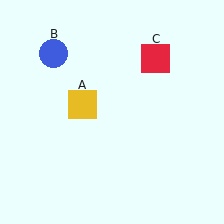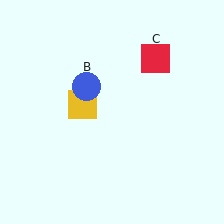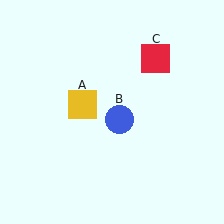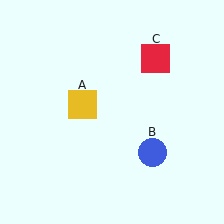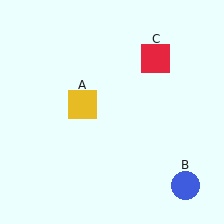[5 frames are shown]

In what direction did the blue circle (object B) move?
The blue circle (object B) moved down and to the right.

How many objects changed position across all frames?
1 object changed position: blue circle (object B).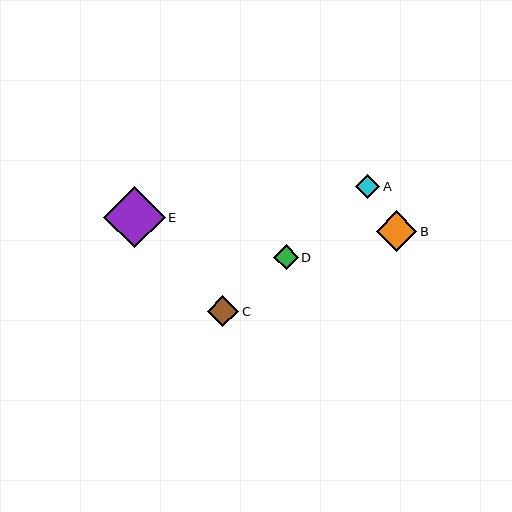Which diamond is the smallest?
Diamond A is the smallest with a size of approximately 24 pixels.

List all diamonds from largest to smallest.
From largest to smallest: E, B, C, D, A.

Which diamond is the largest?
Diamond E is the largest with a size of approximately 61 pixels.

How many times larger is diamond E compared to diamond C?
Diamond E is approximately 1.9 times the size of diamond C.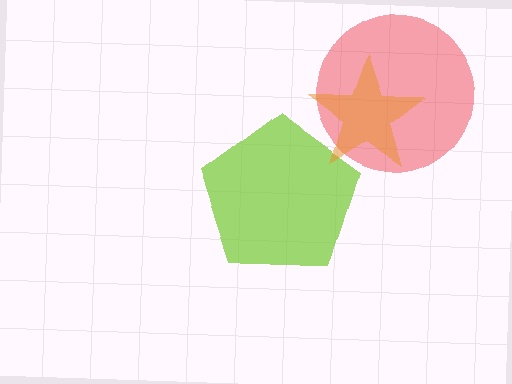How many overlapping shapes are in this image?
There are 3 overlapping shapes in the image.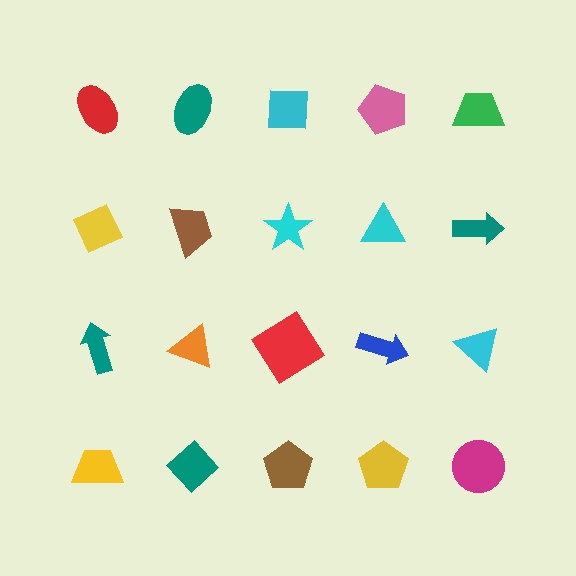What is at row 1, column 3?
A cyan square.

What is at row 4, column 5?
A magenta circle.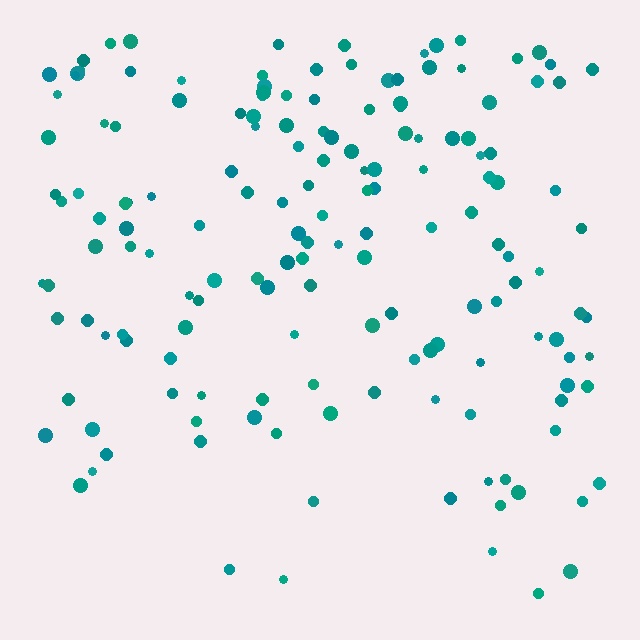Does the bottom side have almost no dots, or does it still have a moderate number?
Still a moderate number, just noticeably fewer than the top.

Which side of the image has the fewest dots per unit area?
The bottom.